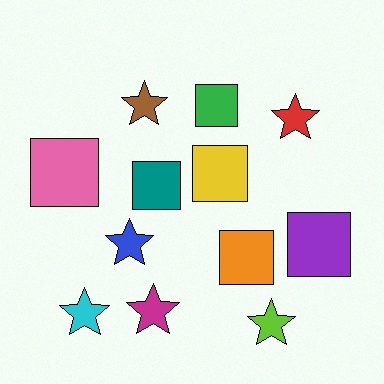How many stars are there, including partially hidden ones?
There are 6 stars.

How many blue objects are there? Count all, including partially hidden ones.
There is 1 blue object.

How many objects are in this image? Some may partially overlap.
There are 12 objects.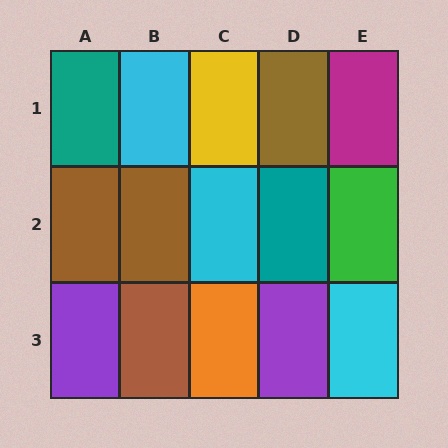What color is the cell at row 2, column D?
Teal.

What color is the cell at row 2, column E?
Green.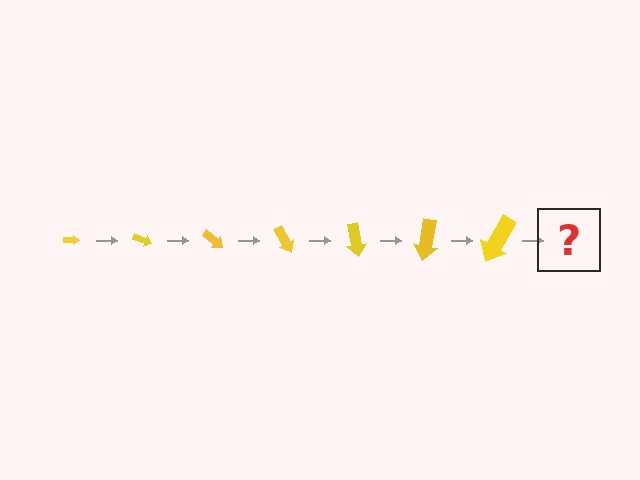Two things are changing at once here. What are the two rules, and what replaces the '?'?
The two rules are that the arrow grows larger each step and it rotates 20 degrees each step. The '?' should be an arrow, larger than the previous one and rotated 140 degrees from the start.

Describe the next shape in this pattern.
It should be an arrow, larger than the previous one and rotated 140 degrees from the start.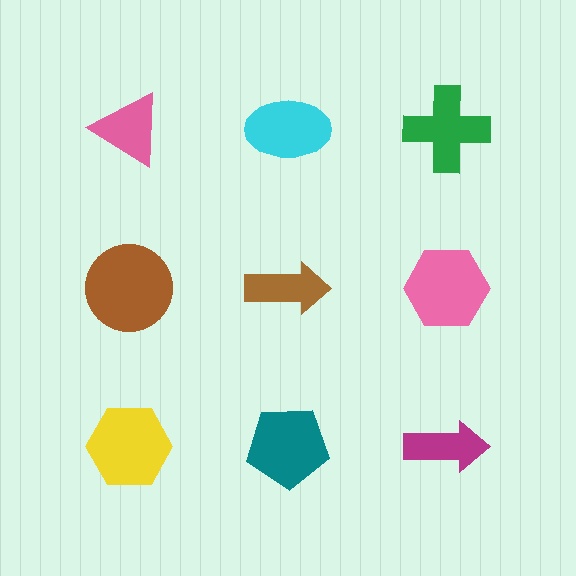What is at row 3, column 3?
A magenta arrow.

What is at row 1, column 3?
A green cross.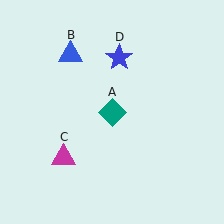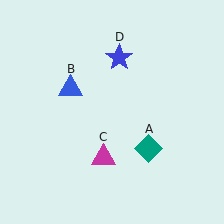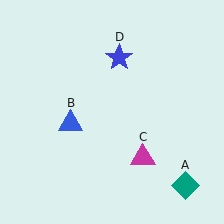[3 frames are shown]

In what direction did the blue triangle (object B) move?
The blue triangle (object B) moved down.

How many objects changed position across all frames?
3 objects changed position: teal diamond (object A), blue triangle (object B), magenta triangle (object C).